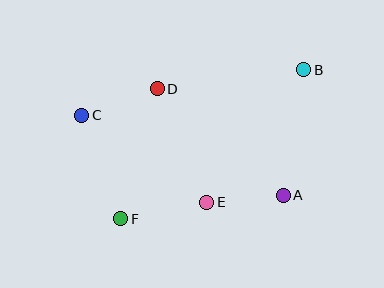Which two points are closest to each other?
Points A and E are closest to each other.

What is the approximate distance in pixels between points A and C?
The distance between A and C is approximately 217 pixels.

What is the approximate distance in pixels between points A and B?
The distance between A and B is approximately 127 pixels.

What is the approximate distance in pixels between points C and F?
The distance between C and F is approximately 111 pixels.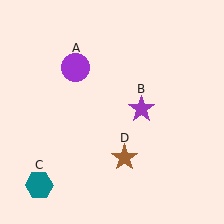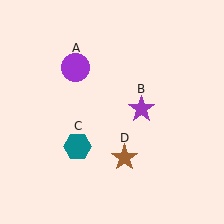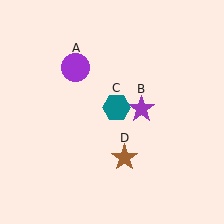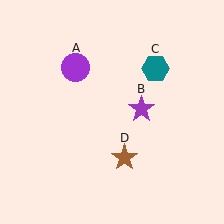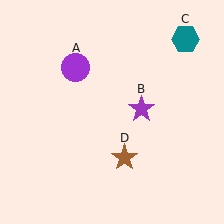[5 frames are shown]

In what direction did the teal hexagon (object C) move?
The teal hexagon (object C) moved up and to the right.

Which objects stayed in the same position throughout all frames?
Purple circle (object A) and purple star (object B) and brown star (object D) remained stationary.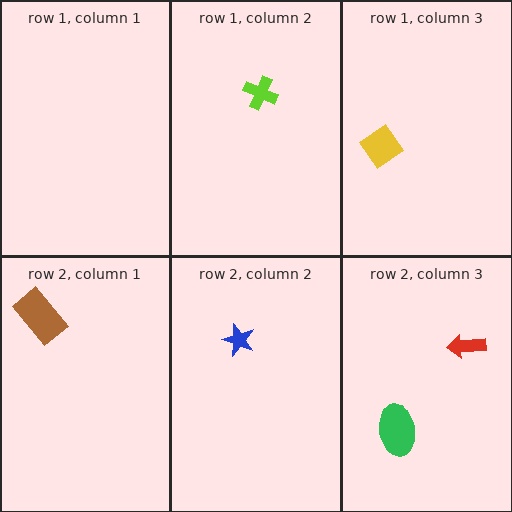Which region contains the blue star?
The row 2, column 2 region.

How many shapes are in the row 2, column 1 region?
1.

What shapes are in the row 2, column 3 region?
The green ellipse, the red arrow.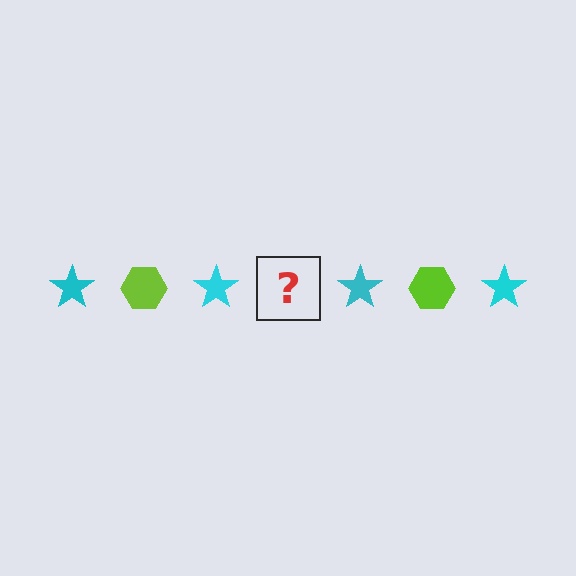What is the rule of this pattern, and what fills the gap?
The rule is that the pattern alternates between cyan star and lime hexagon. The gap should be filled with a lime hexagon.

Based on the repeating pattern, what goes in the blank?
The blank should be a lime hexagon.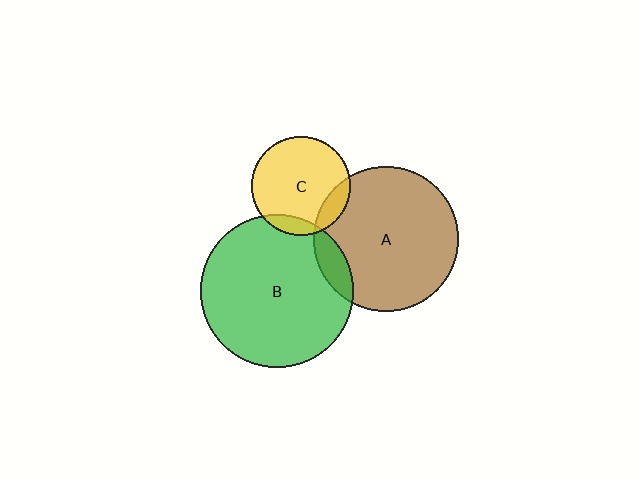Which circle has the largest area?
Circle B (green).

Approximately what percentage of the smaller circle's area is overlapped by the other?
Approximately 10%.